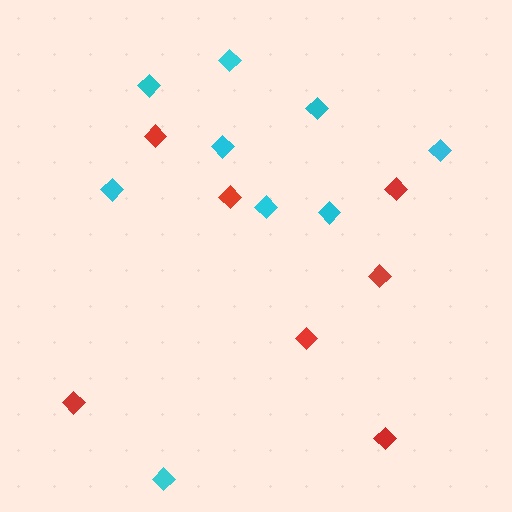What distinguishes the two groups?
There are 2 groups: one group of cyan diamonds (9) and one group of red diamonds (7).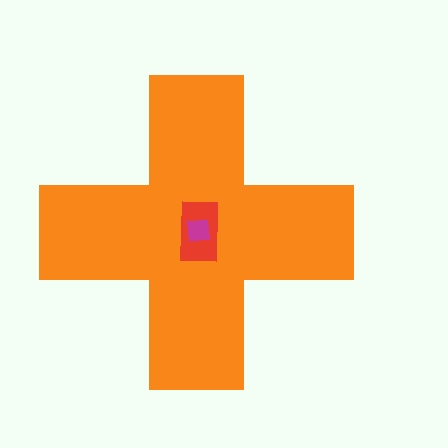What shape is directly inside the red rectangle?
The magenta square.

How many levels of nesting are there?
3.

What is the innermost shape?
The magenta square.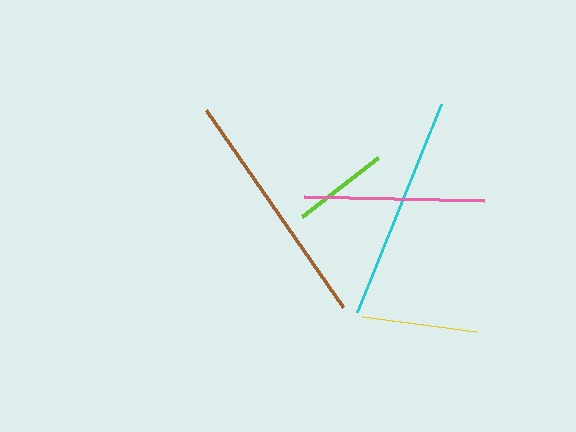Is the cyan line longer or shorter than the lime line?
The cyan line is longer than the lime line.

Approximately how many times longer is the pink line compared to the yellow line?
The pink line is approximately 1.6 times the length of the yellow line.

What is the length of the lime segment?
The lime segment is approximately 96 pixels long.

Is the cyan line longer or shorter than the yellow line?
The cyan line is longer than the yellow line.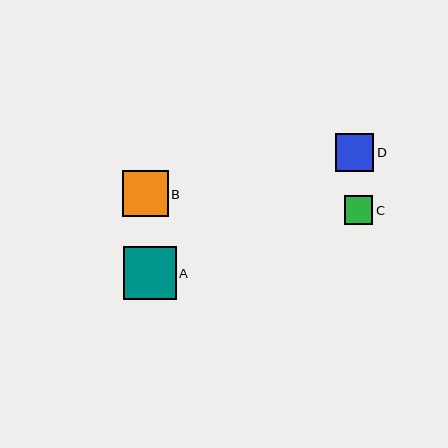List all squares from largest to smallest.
From largest to smallest: A, B, D, C.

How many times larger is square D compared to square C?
Square D is approximately 1.3 times the size of square C.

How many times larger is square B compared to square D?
Square B is approximately 1.2 times the size of square D.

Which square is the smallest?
Square C is the smallest with a size of approximately 29 pixels.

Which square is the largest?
Square A is the largest with a size of approximately 53 pixels.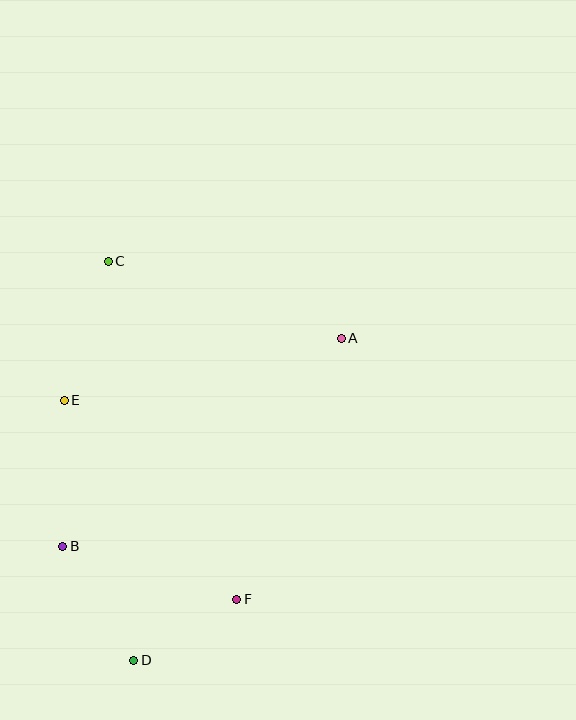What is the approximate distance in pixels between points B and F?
The distance between B and F is approximately 182 pixels.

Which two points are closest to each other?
Points D and F are closest to each other.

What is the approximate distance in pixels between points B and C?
The distance between B and C is approximately 289 pixels.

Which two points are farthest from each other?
Points C and D are farthest from each other.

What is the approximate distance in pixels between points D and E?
The distance between D and E is approximately 269 pixels.